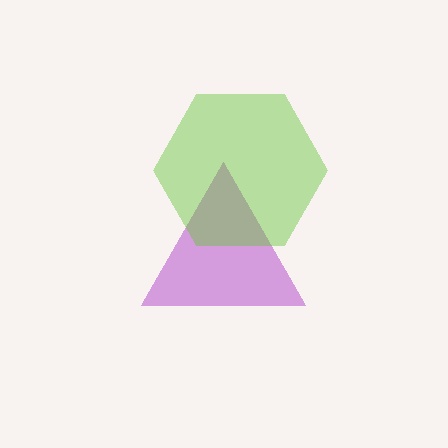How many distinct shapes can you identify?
There are 2 distinct shapes: a purple triangle, a lime hexagon.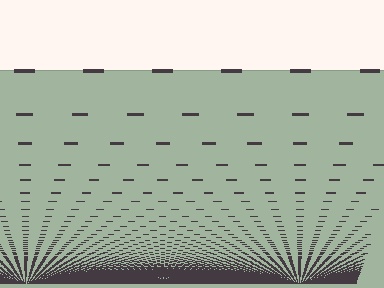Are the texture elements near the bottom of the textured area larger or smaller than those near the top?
Smaller. The gradient is inverted — elements near the bottom are smaller and denser.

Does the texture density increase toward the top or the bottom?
Density increases toward the bottom.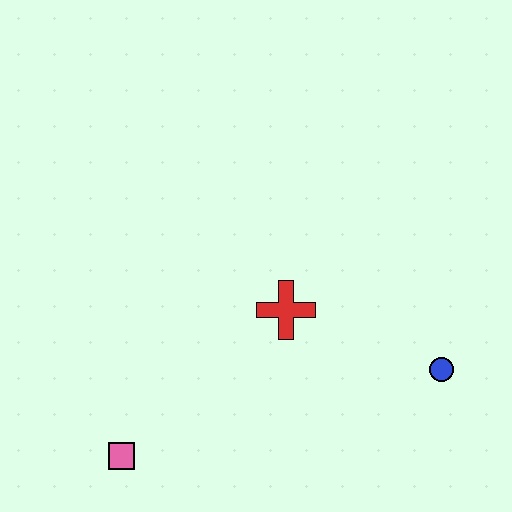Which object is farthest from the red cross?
The pink square is farthest from the red cross.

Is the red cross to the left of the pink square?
No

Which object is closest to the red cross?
The blue circle is closest to the red cross.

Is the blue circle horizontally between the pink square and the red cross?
No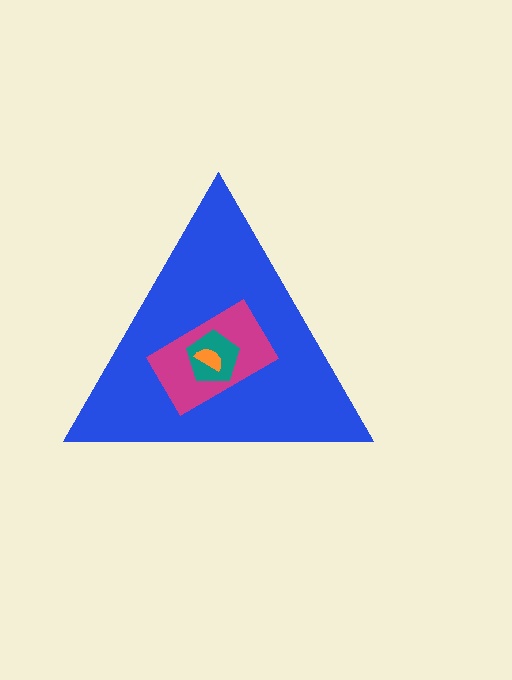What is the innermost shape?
The orange semicircle.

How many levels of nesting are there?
4.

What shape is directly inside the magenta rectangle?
The teal pentagon.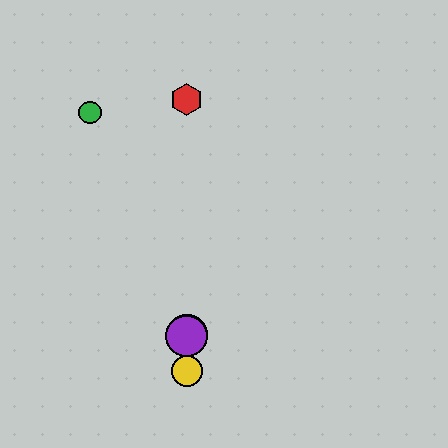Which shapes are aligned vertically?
The red hexagon, the blue circle, the yellow circle, the purple circle are aligned vertically.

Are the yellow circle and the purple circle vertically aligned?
Yes, both are at x≈187.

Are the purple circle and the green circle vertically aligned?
No, the purple circle is at x≈187 and the green circle is at x≈90.